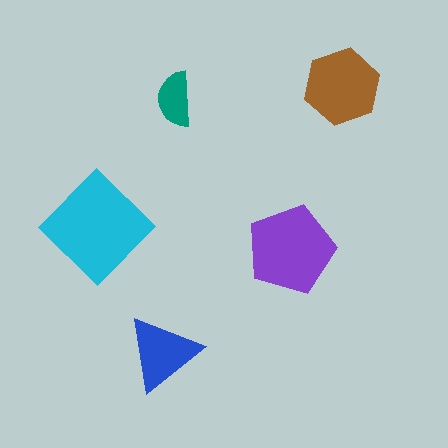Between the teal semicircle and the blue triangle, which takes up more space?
The blue triangle.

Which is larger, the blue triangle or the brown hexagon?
The brown hexagon.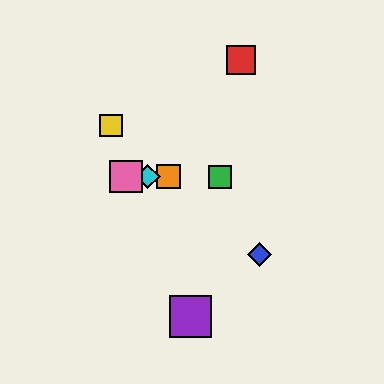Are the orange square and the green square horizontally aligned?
Yes, both are at y≈177.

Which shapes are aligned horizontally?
The green square, the orange square, the cyan diamond, the pink square are aligned horizontally.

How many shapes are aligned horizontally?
4 shapes (the green square, the orange square, the cyan diamond, the pink square) are aligned horizontally.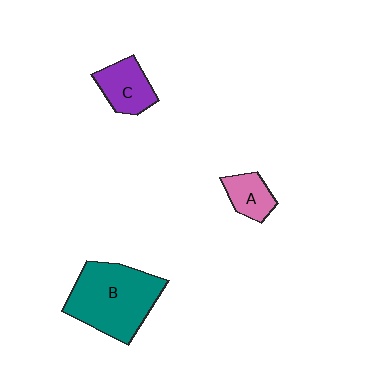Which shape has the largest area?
Shape B (teal).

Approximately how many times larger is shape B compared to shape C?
Approximately 2.3 times.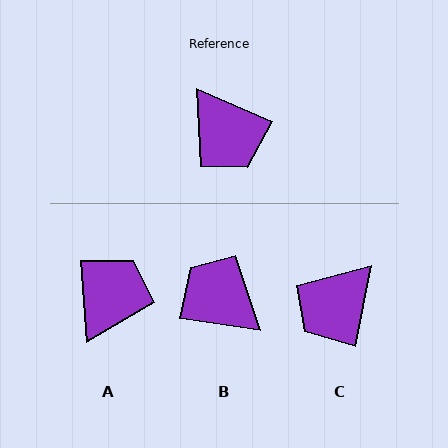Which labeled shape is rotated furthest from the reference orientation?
B, about 164 degrees away.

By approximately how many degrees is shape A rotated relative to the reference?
Approximately 118 degrees counter-clockwise.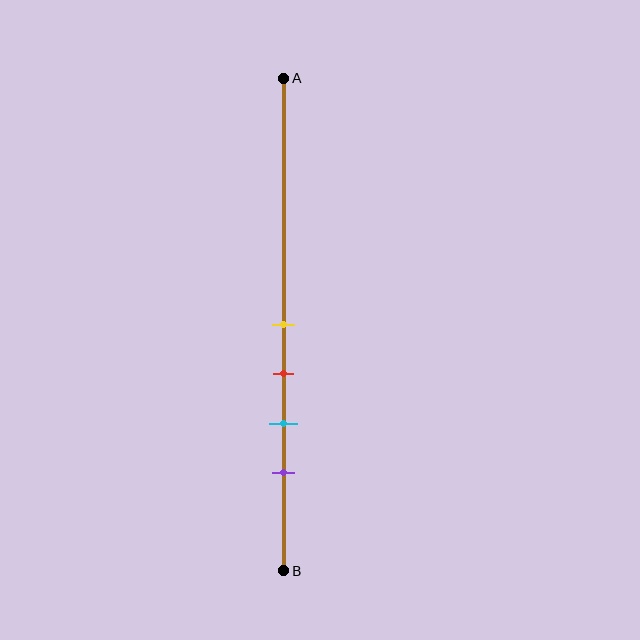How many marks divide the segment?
There are 4 marks dividing the segment.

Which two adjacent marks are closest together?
The yellow and red marks are the closest adjacent pair.